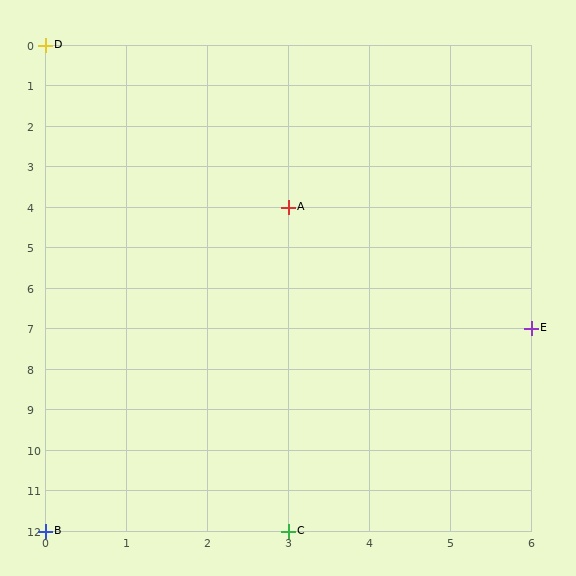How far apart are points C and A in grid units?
Points C and A are 8 rows apart.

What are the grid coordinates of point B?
Point B is at grid coordinates (0, 12).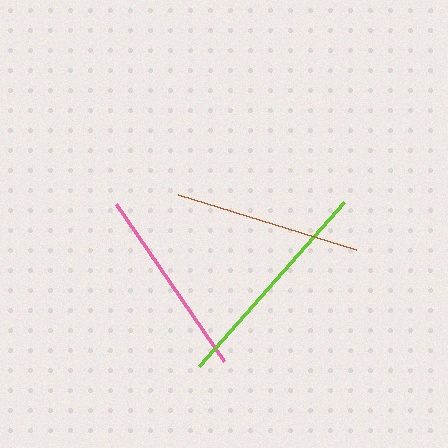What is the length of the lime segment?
The lime segment is approximately 218 pixels long.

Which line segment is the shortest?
The brown line is the shortest at approximately 186 pixels.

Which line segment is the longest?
The lime line is the longest at approximately 218 pixels.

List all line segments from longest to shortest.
From longest to shortest: lime, pink, brown.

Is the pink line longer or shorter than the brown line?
The pink line is longer than the brown line.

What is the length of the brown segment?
The brown segment is approximately 186 pixels long.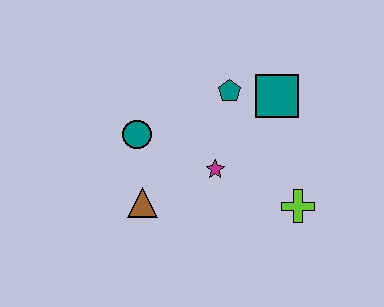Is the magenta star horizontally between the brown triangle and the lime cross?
Yes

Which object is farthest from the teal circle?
The lime cross is farthest from the teal circle.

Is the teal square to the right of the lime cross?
No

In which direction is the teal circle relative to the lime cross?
The teal circle is to the left of the lime cross.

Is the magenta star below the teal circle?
Yes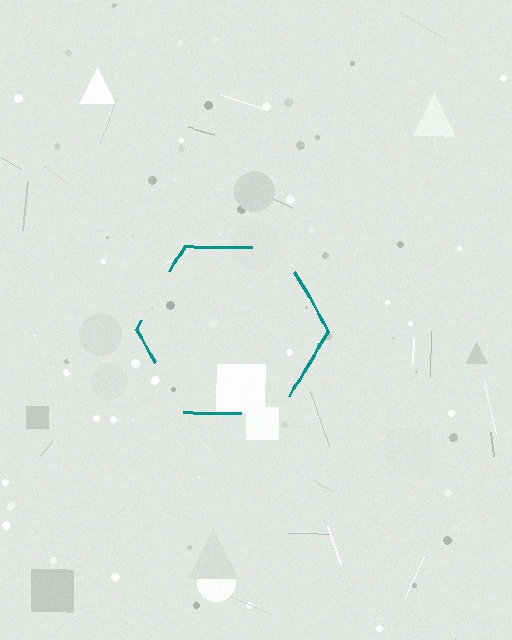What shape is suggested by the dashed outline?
The dashed outline suggests a hexagon.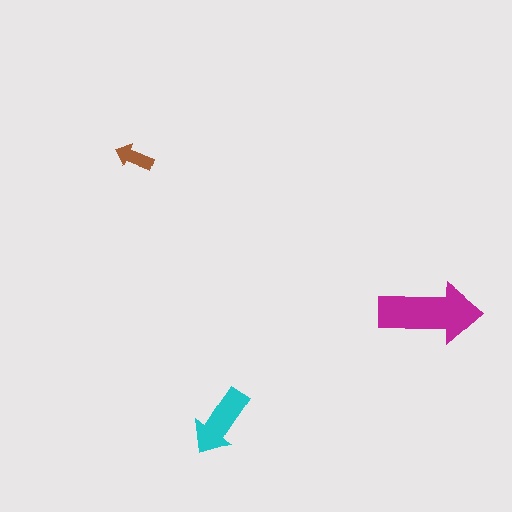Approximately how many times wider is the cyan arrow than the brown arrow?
About 2 times wider.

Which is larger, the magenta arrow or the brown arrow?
The magenta one.